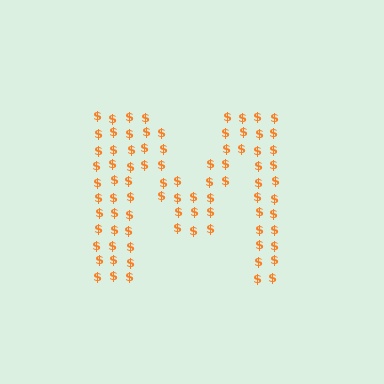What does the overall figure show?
The overall figure shows the letter M.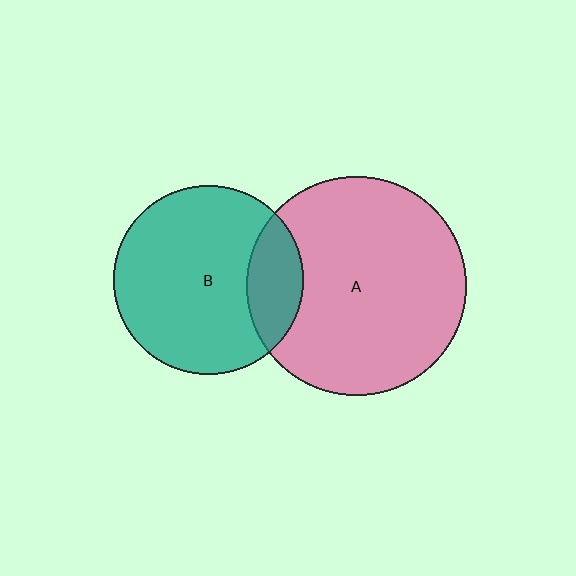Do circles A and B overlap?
Yes.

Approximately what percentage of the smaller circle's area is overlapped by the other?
Approximately 20%.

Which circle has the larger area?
Circle A (pink).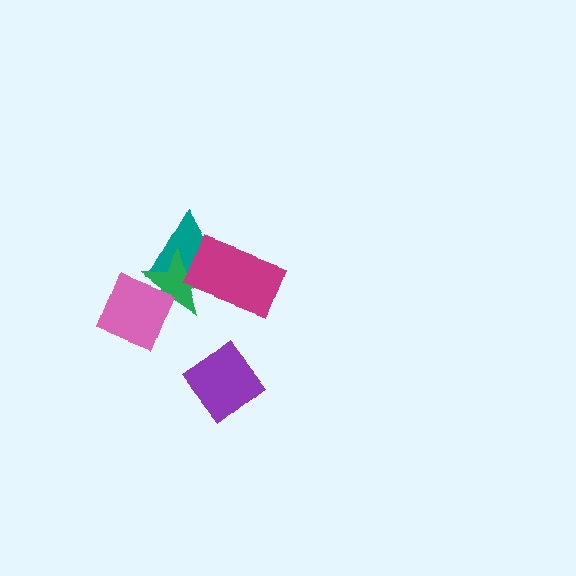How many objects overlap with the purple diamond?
0 objects overlap with the purple diamond.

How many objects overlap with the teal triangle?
3 objects overlap with the teal triangle.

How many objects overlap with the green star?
3 objects overlap with the green star.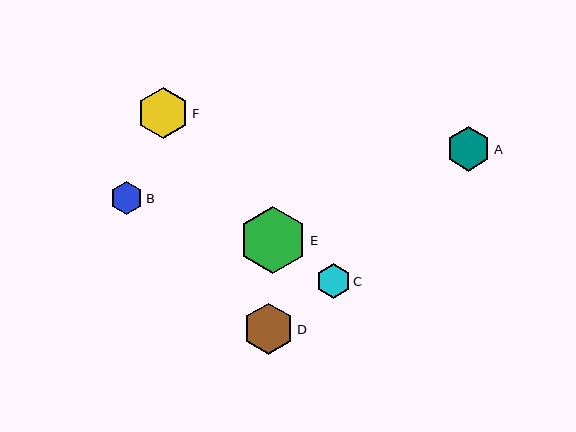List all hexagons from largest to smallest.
From largest to smallest: E, F, D, A, C, B.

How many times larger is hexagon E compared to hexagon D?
Hexagon E is approximately 1.3 times the size of hexagon D.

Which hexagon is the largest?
Hexagon E is the largest with a size of approximately 68 pixels.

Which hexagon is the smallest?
Hexagon B is the smallest with a size of approximately 32 pixels.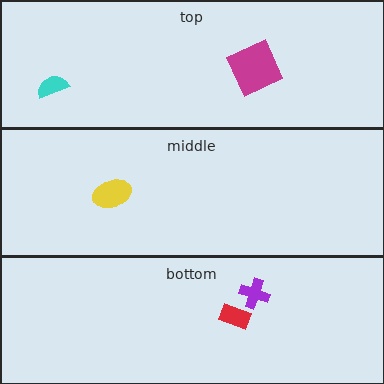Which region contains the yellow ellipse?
The middle region.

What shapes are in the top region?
The magenta square, the cyan semicircle.